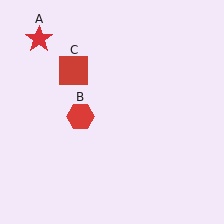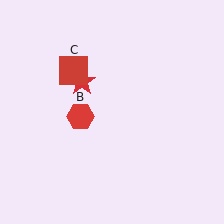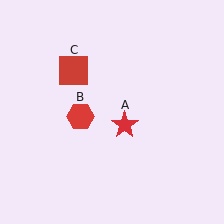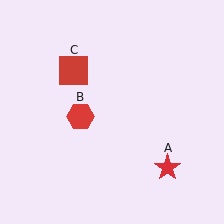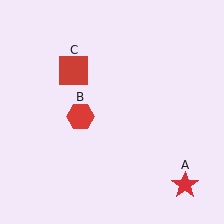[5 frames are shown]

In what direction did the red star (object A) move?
The red star (object A) moved down and to the right.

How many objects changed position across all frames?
1 object changed position: red star (object A).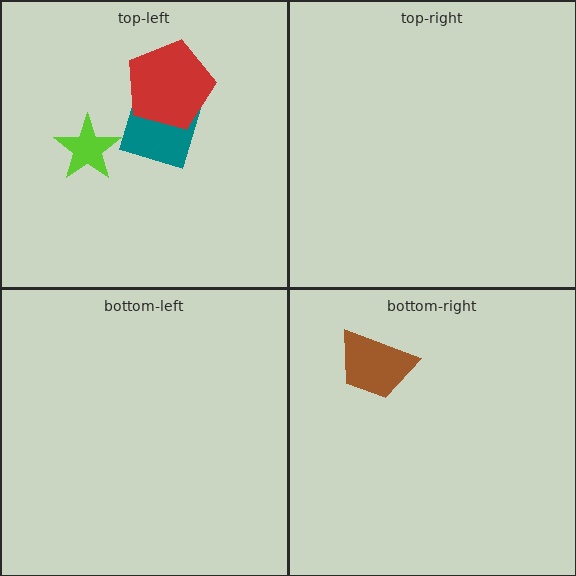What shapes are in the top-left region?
The teal diamond, the lime star, the red pentagon.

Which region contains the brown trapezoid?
The bottom-right region.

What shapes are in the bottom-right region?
The brown trapezoid.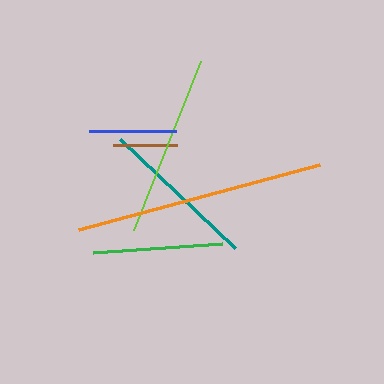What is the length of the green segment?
The green segment is approximately 129 pixels long.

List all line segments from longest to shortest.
From longest to shortest: orange, lime, teal, green, blue, brown.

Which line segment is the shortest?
The brown line is the shortest at approximately 64 pixels.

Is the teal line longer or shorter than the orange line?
The orange line is longer than the teal line.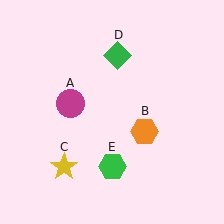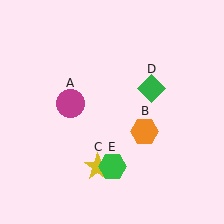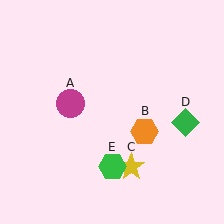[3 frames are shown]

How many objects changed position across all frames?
2 objects changed position: yellow star (object C), green diamond (object D).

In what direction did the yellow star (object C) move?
The yellow star (object C) moved right.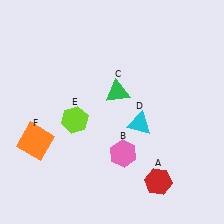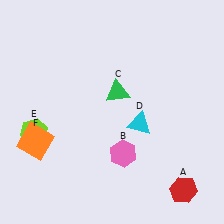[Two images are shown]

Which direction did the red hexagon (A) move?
The red hexagon (A) moved right.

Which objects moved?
The objects that moved are: the red hexagon (A), the lime hexagon (E).